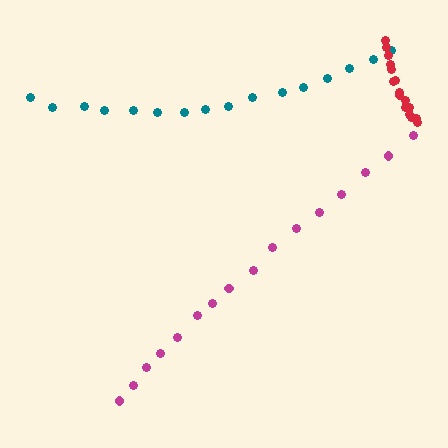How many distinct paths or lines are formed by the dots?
There are 3 distinct paths.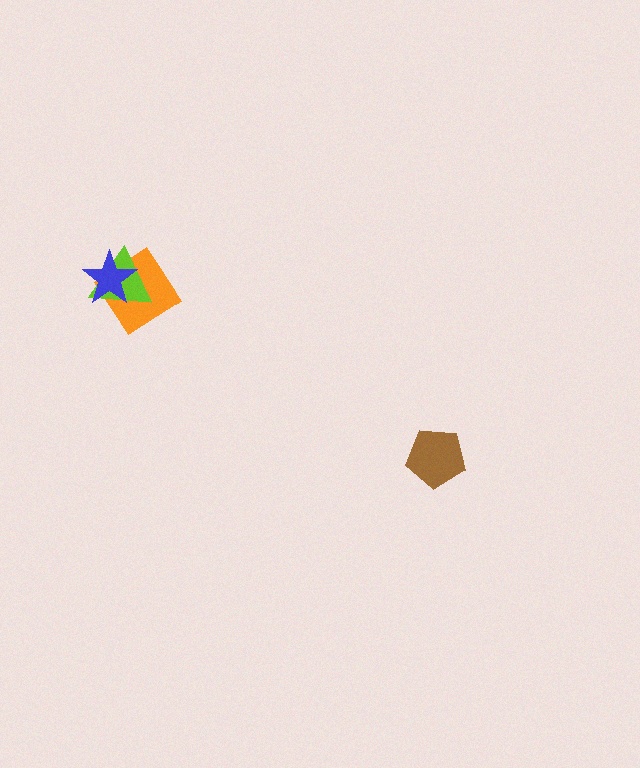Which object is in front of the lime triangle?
The blue star is in front of the lime triangle.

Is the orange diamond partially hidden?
Yes, it is partially covered by another shape.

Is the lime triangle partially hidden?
Yes, it is partially covered by another shape.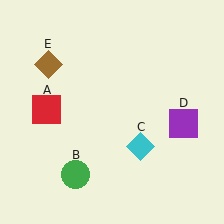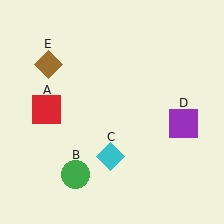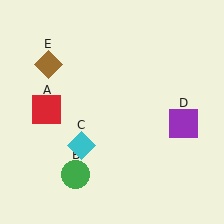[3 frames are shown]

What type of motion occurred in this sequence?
The cyan diamond (object C) rotated clockwise around the center of the scene.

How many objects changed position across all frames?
1 object changed position: cyan diamond (object C).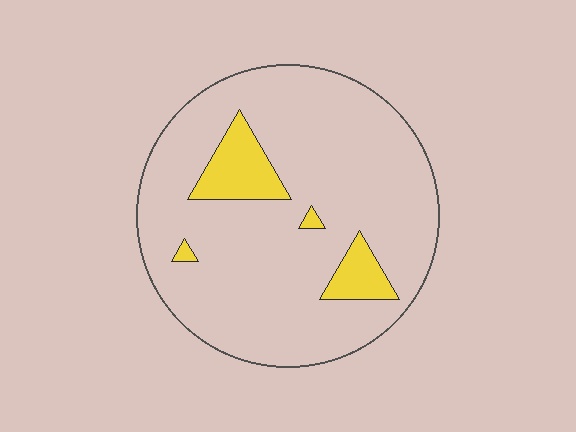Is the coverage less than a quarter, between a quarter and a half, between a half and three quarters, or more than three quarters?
Less than a quarter.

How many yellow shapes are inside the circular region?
4.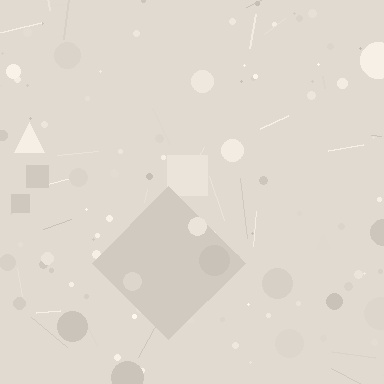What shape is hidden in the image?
A diamond is hidden in the image.